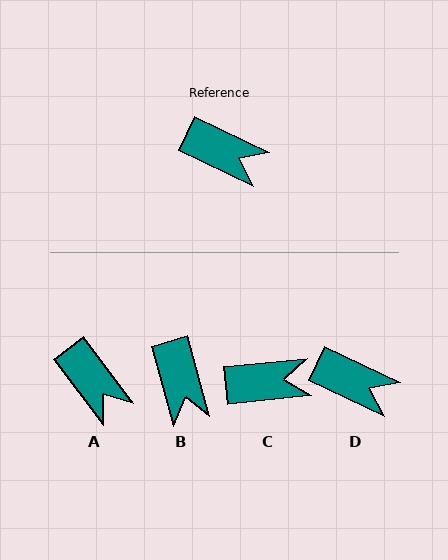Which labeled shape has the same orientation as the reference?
D.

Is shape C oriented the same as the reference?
No, it is off by about 31 degrees.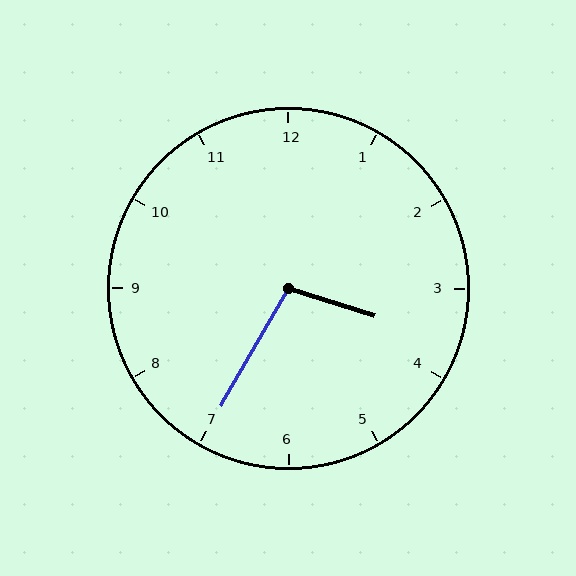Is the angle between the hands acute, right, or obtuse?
It is obtuse.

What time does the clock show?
3:35.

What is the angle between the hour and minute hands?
Approximately 102 degrees.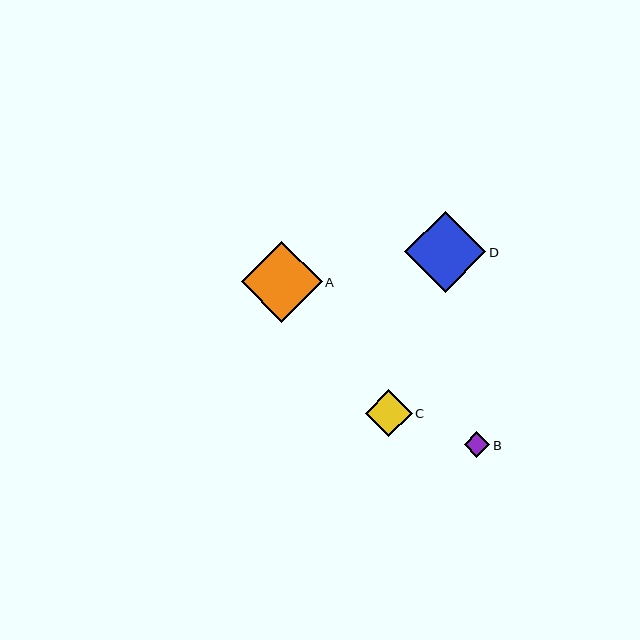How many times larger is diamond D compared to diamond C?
Diamond D is approximately 1.7 times the size of diamond C.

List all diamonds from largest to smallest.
From largest to smallest: A, D, C, B.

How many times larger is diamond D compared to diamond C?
Diamond D is approximately 1.7 times the size of diamond C.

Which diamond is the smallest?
Diamond B is the smallest with a size of approximately 25 pixels.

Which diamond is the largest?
Diamond A is the largest with a size of approximately 81 pixels.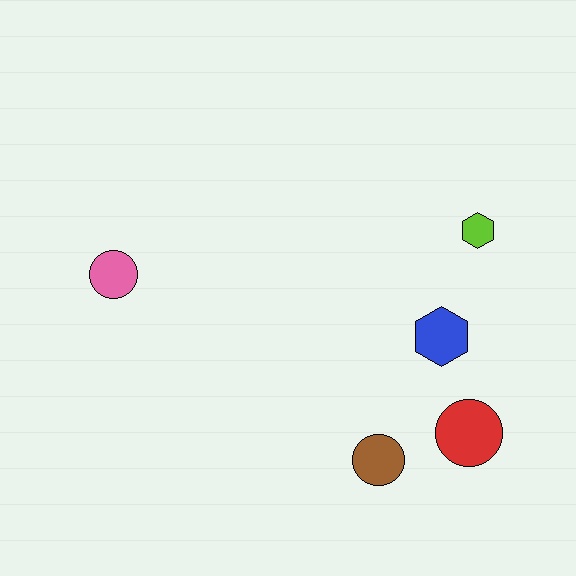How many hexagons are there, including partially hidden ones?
There are 2 hexagons.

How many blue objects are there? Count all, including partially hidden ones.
There is 1 blue object.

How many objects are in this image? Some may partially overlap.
There are 5 objects.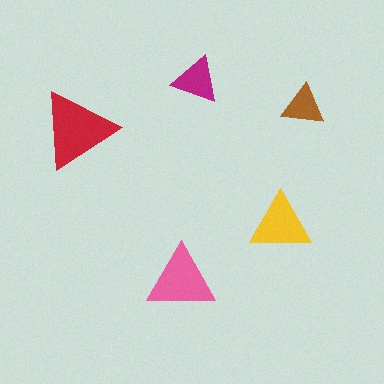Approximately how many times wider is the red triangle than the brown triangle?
About 2 times wider.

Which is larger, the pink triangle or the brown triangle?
The pink one.